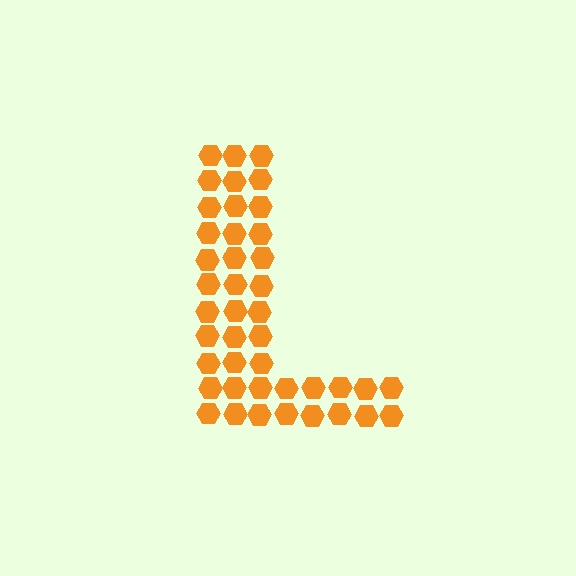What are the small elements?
The small elements are hexagons.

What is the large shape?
The large shape is the letter L.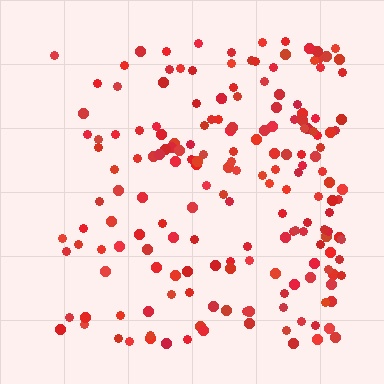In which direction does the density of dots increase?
From left to right, with the right side densest.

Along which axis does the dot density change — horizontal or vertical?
Horizontal.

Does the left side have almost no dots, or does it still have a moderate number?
Still a moderate number, just noticeably fewer than the right.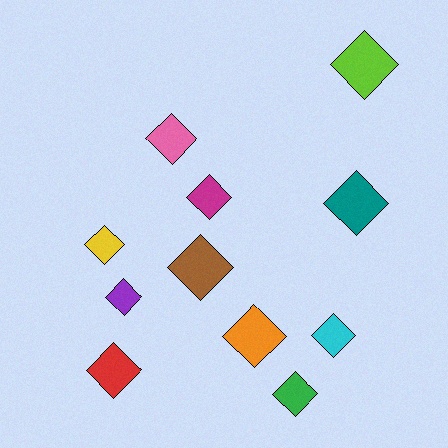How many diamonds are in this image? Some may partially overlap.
There are 11 diamonds.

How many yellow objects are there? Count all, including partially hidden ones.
There is 1 yellow object.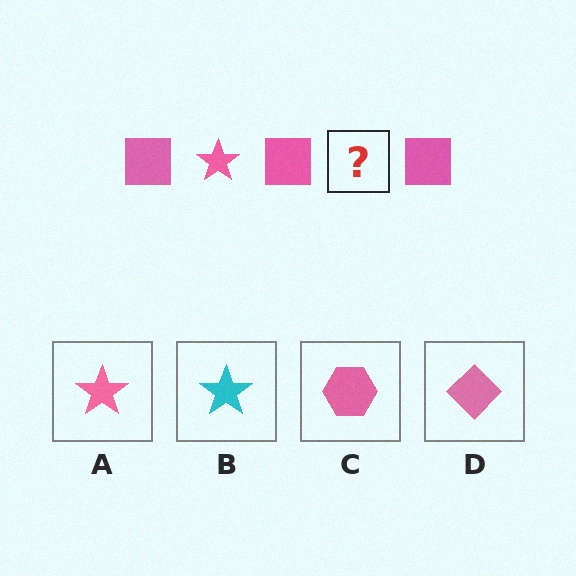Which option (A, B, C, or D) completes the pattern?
A.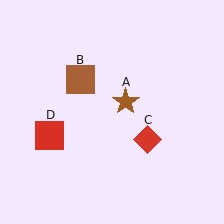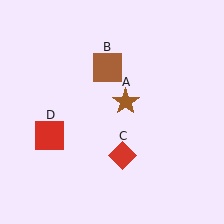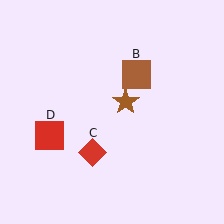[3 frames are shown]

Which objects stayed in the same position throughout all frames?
Brown star (object A) and red square (object D) remained stationary.